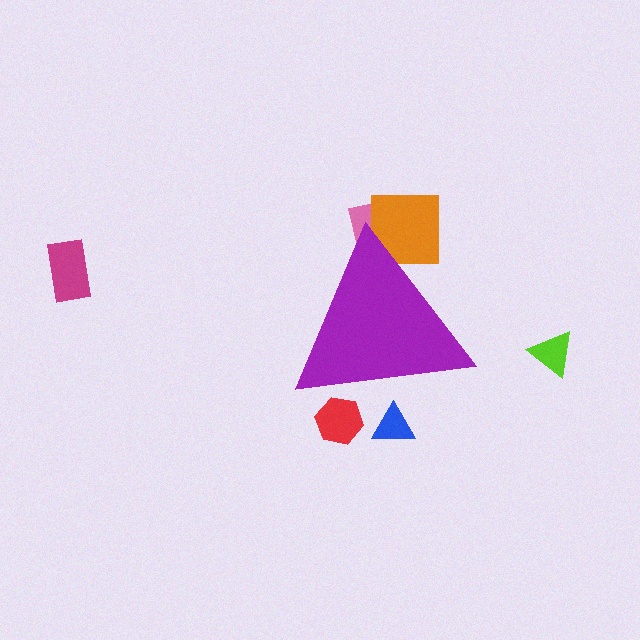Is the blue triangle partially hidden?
Yes, the blue triangle is partially hidden behind the purple triangle.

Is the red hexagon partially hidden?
Yes, the red hexagon is partially hidden behind the purple triangle.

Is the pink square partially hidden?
Yes, the pink square is partially hidden behind the purple triangle.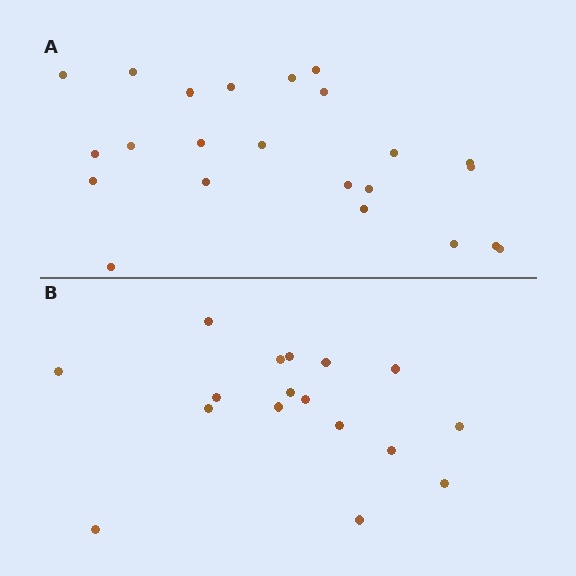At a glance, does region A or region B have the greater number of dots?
Region A (the top region) has more dots.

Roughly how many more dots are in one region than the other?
Region A has about 6 more dots than region B.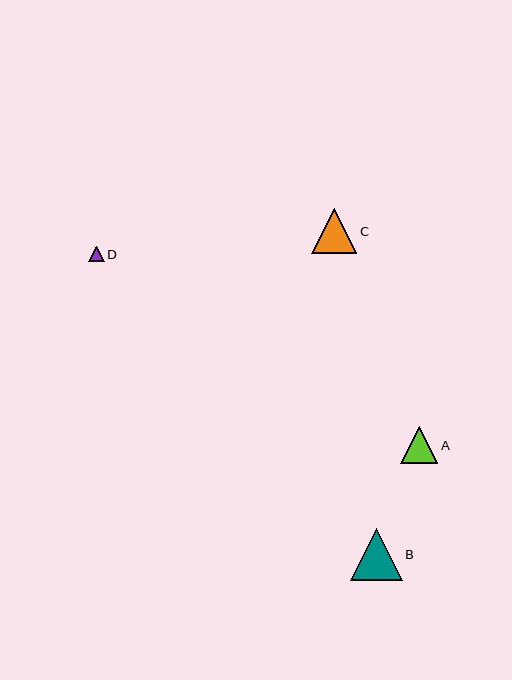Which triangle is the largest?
Triangle B is the largest with a size of approximately 52 pixels.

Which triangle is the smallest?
Triangle D is the smallest with a size of approximately 15 pixels.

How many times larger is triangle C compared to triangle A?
Triangle C is approximately 1.2 times the size of triangle A.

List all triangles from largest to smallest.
From largest to smallest: B, C, A, D.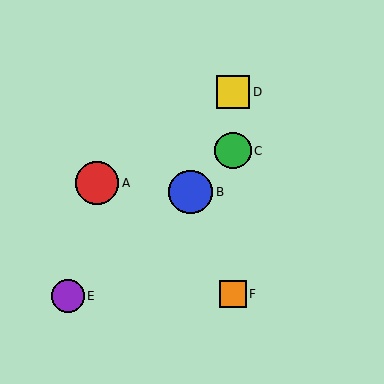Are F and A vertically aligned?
No, F is at x≈233 and A is at x≈97.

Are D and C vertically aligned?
Yes, both are at x≈233.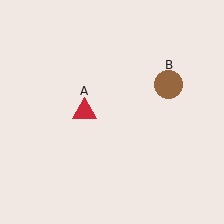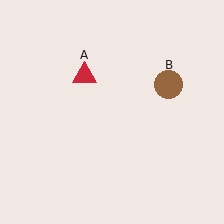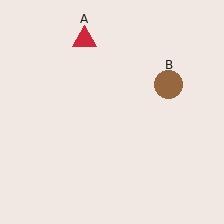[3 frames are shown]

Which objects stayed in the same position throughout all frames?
Brown circle (object B) remained stationary.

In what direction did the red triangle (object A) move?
The red triangle (object A) moved up.